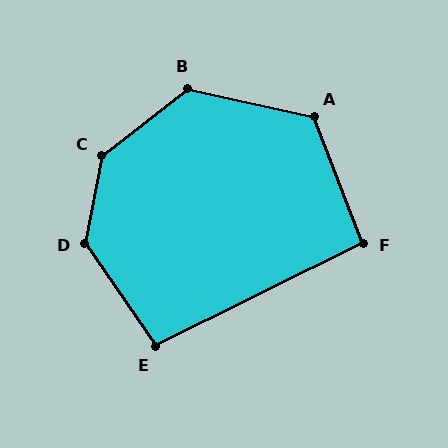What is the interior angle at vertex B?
Approximately 130 degrees (obtuse).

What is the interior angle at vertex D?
Approximately 135 degrees (obtuse).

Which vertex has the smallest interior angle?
F, at approximately 95 degrees.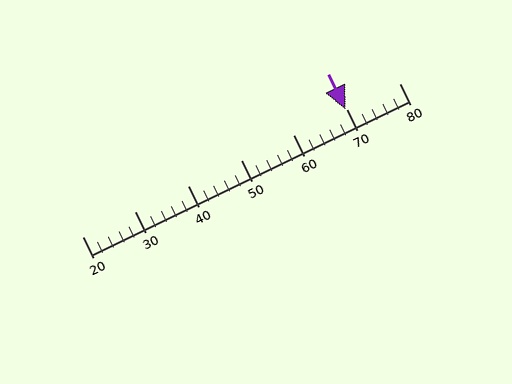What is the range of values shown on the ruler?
The ruler shows values from 20 to 80.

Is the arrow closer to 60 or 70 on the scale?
The arrow is closer to 70.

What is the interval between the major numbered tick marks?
The major tick marks are spaced 10 units apart.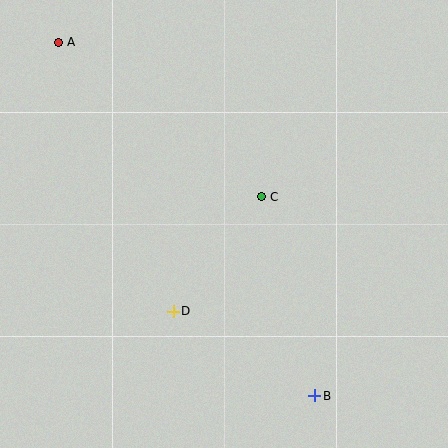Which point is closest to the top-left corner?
Point A is closest to the top-left corner.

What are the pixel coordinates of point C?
Point C is at (262, 197).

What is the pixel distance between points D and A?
The distance between D and A is 292 pixels.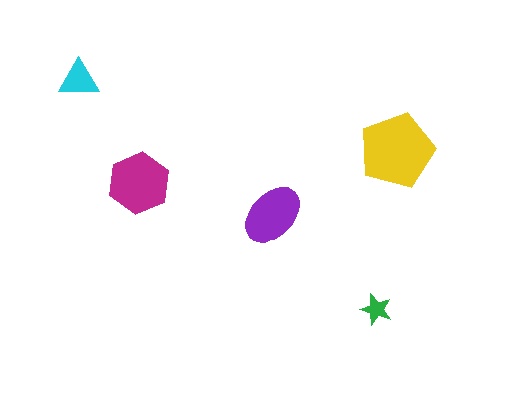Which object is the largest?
The yellow pentagon.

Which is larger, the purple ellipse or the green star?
The purple ellipse.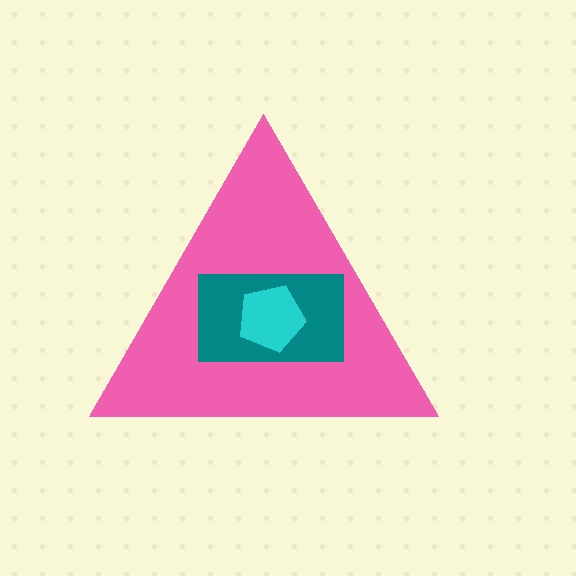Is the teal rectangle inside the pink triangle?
Yes.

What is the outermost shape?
The pink triangle.